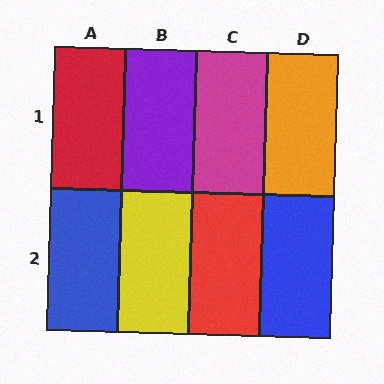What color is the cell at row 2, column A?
Blue.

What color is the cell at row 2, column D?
Blue.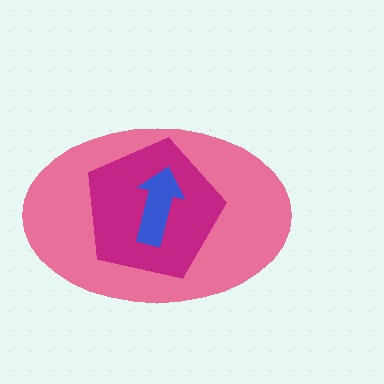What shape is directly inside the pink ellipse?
The magenta pentagon.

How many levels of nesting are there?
3.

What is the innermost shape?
The blue arrow.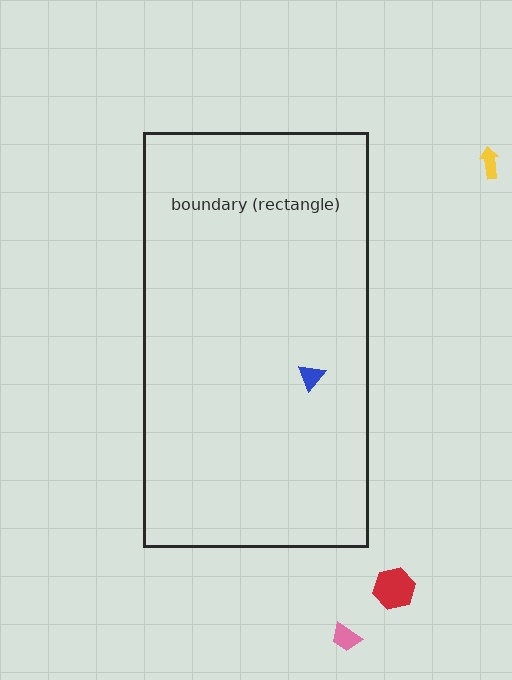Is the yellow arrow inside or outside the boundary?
Outside.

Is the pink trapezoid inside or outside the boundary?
Outside.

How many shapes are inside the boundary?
1 inside, 3 outside.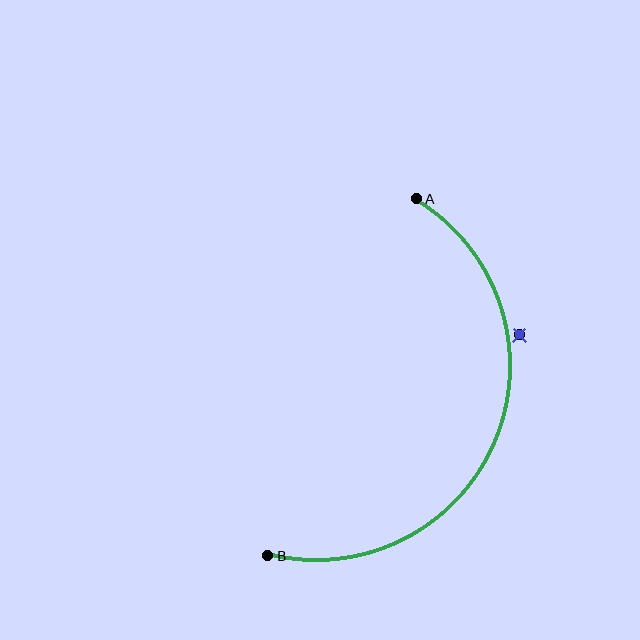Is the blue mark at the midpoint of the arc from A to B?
No — the blue mark does not lie on the arc at all. It sits slightly outside the curve.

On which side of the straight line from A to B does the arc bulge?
The arc bulges to the right of the straight line connecting A and B.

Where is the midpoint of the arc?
The arc midpoint is the point on the curve farthest from the straight line joining A and B. It sits to the right of that line.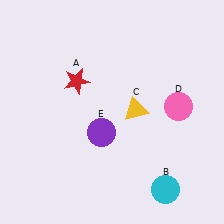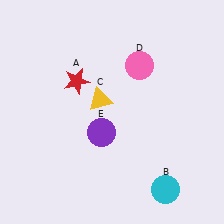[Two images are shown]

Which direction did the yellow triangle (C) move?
The yellow triangle (C) moved left.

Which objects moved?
The objects that moved are: the yellow triangle (C), the pink circle (D).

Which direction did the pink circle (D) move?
The pink circle (D) moved up.